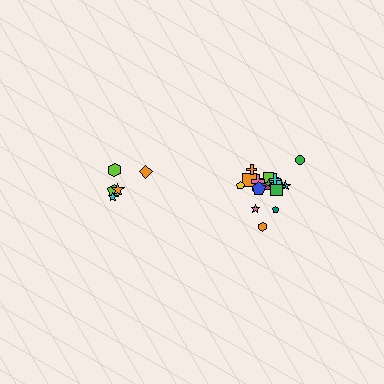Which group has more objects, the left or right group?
The right group.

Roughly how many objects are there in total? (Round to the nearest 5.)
Roughly 25 objects in total.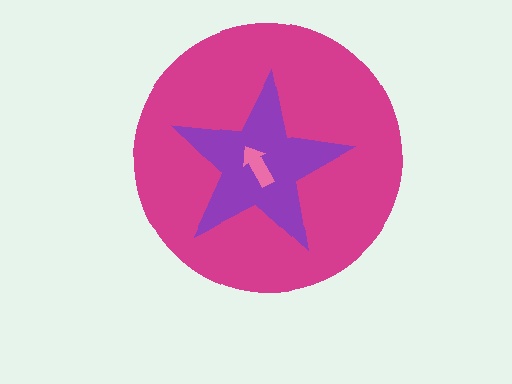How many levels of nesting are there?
3.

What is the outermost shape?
The magenta circle.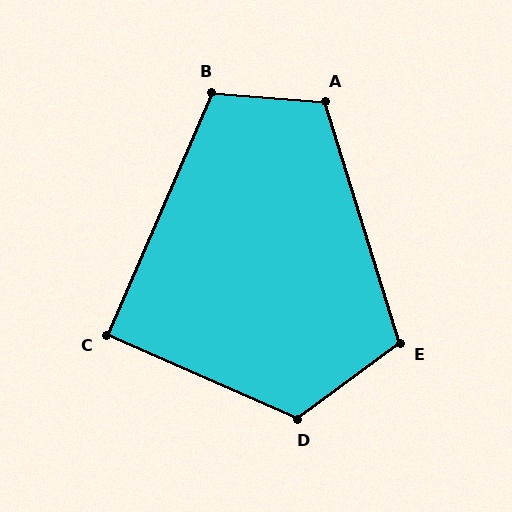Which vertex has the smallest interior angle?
C, at approximately 91 degrees.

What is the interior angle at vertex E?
Approximately 109 degrees (obtuse).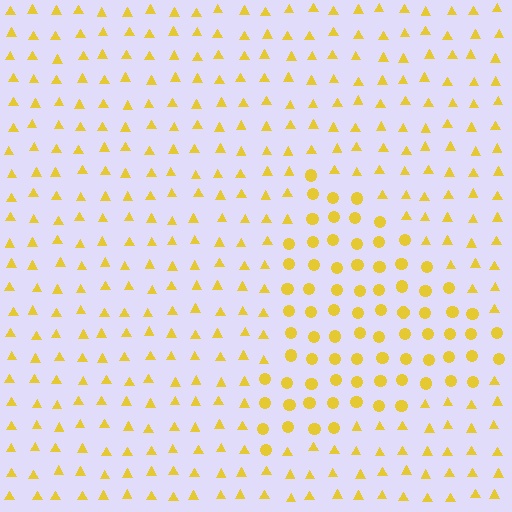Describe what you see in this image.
The image is filled with small yellow elements arranged in a uniform grid. A triangle-shaped region contains circles, while the surrounding area contains triangles. The boundary is defined purely by the change in element shape.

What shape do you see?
I see a triangle.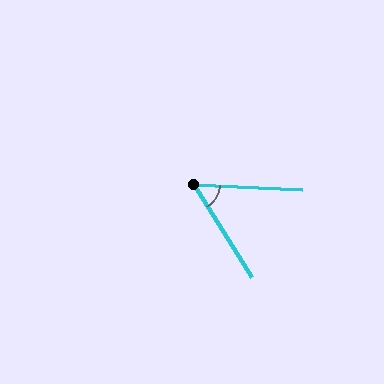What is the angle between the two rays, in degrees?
Approximately 55 degrees.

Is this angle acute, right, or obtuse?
It is acute.